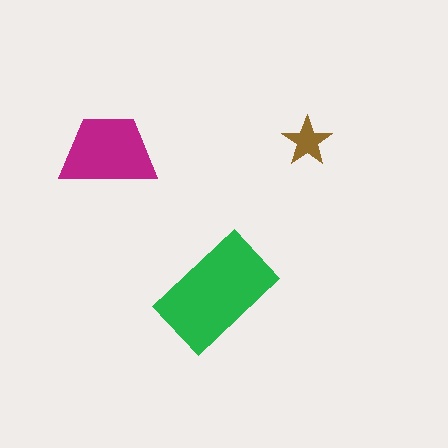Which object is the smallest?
The brown star.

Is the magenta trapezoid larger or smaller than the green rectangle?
Smaller.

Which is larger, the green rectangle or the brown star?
The green rectangle.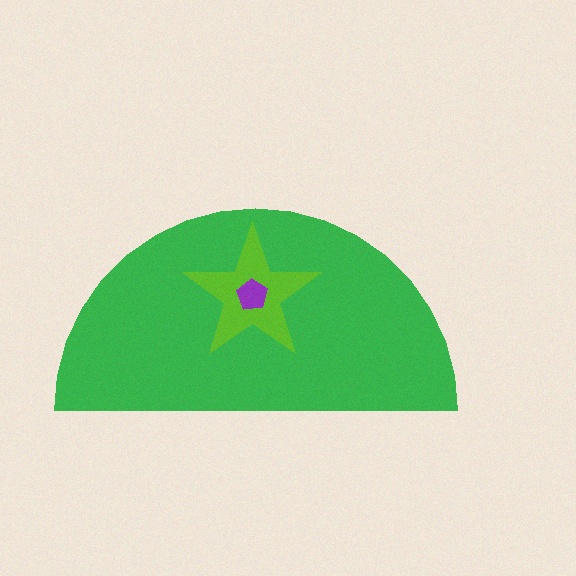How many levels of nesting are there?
3.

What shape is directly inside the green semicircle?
The lime star.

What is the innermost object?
The purple pentagon.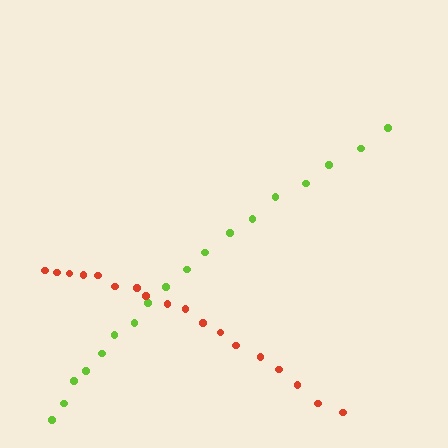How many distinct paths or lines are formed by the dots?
There are 2 distinct paths.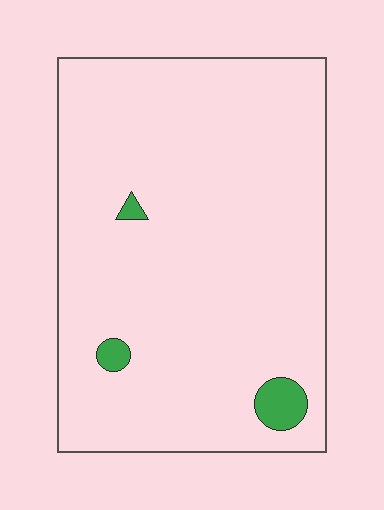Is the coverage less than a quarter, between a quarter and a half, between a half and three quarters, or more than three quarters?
Less than a quarter.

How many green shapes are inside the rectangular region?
3.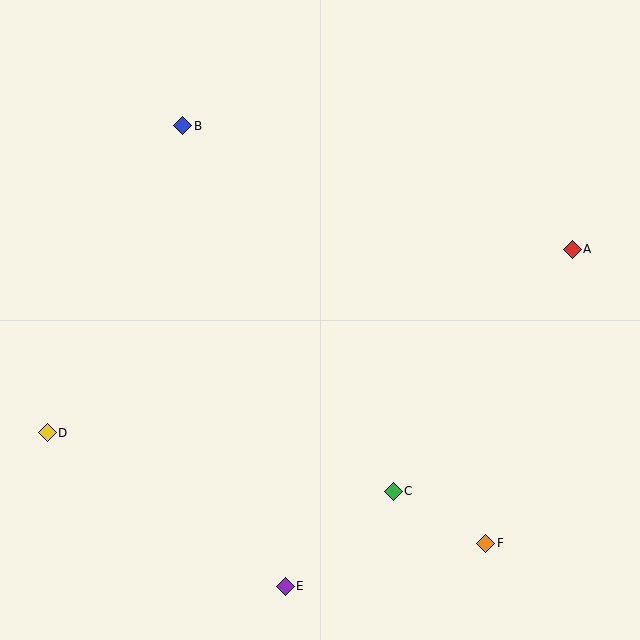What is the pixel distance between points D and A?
The distance between D and A is 556 pixels.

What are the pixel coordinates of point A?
Point A is at (572, 249).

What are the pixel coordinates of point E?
Point E is at (285, 586).